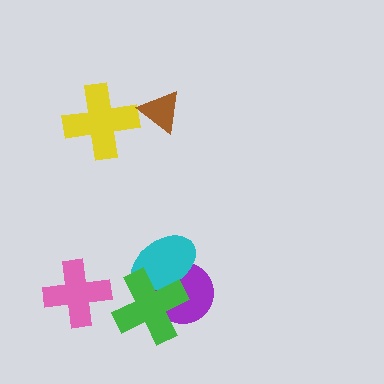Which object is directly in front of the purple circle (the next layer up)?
The cyan ellipse is directly in front of the purple circle.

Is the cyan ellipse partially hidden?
Yes, it is partially covered by another shape.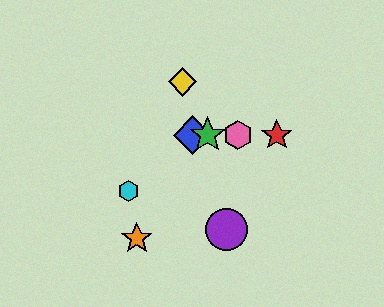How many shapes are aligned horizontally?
4 shapes (the red star, the blue diamond, the green star, the pink hexagon) are aligned horizontally.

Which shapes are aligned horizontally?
The red star, the blue diamond, the green star, the pink hexagon are aligned horizontally.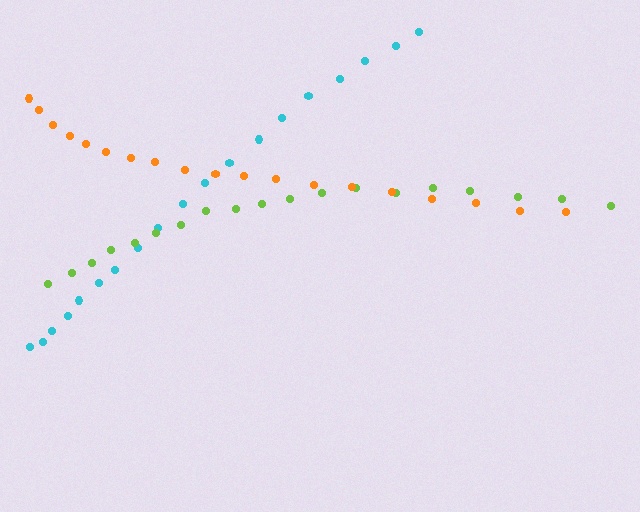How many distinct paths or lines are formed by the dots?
There are 3 distinct paths.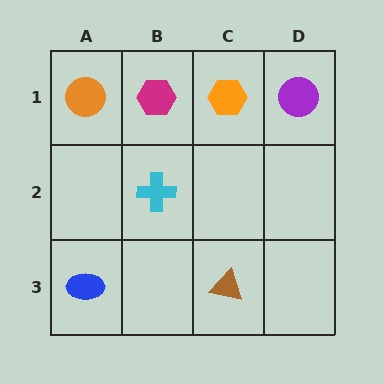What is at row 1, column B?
A magenta hexagon.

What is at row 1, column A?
An orange circle.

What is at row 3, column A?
A blue ellipse.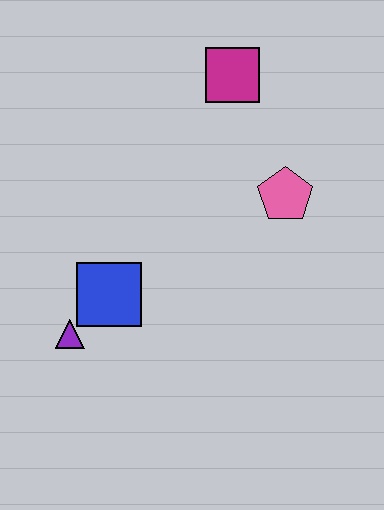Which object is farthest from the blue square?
The magenta square is farthest from the blue square.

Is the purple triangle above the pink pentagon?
No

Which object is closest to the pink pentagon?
The magenta square is closest to the pink pentagon.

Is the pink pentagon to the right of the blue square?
Yes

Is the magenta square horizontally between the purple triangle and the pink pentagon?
Yes